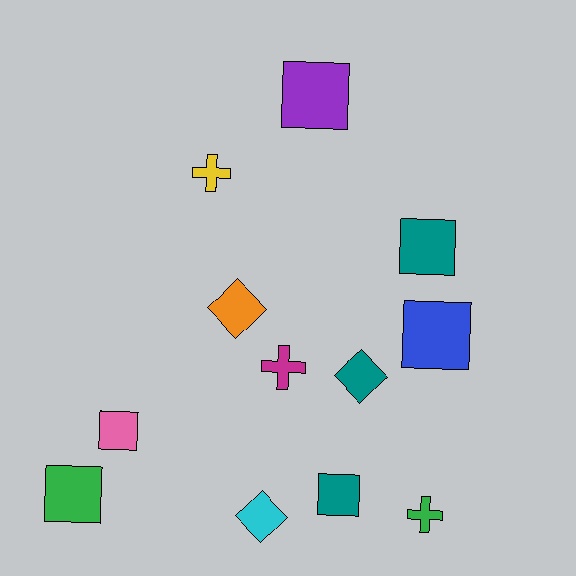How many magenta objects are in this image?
There is 1 magenta object.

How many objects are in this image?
There are 12 objects.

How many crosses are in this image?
There are 3 crosses.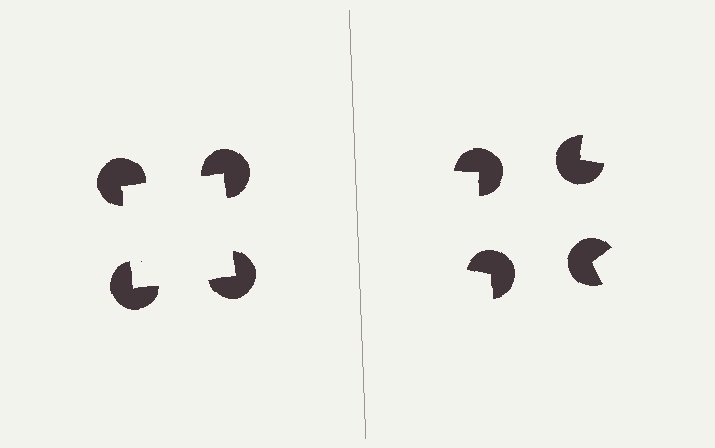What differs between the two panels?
The pac-man discs are positioned identically on both sides; only the wedge orientations differ. On the left they align to a square; on the right they are misaligned.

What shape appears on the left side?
An illusory square.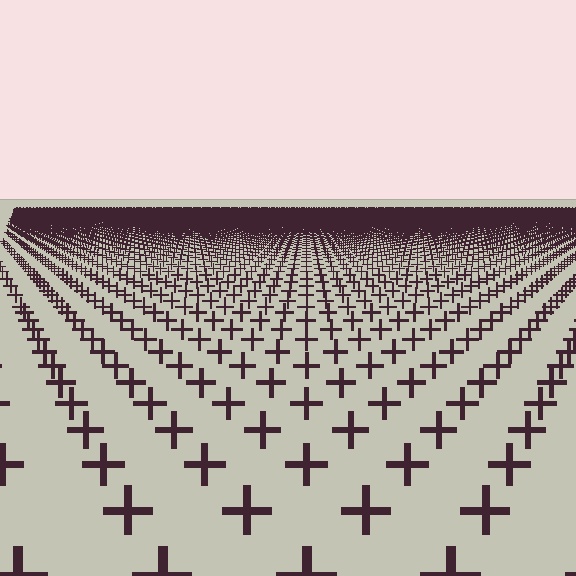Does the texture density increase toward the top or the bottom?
Density increases toward the top.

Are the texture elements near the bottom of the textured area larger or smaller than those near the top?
Larger. Near the bottom, elements are closer to the viewer and appear at a bigger on-screen size.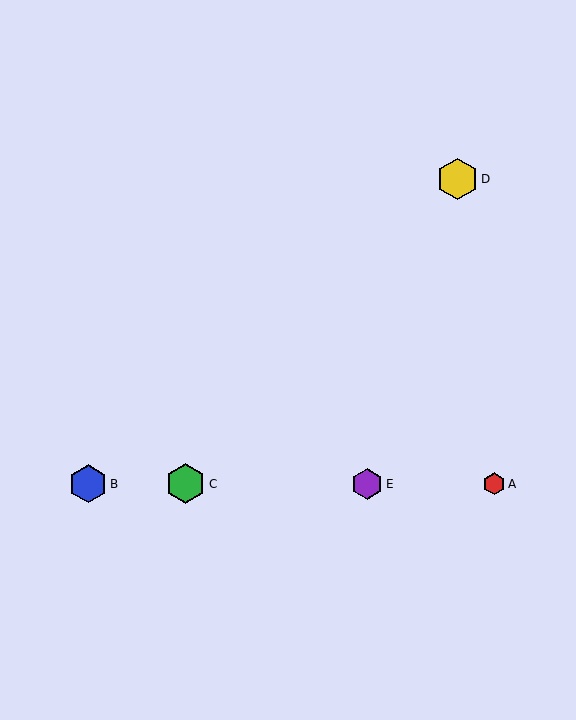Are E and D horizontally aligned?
No, E is at y≈484 and D is at y≈179.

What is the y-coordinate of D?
Object D is at y≈179.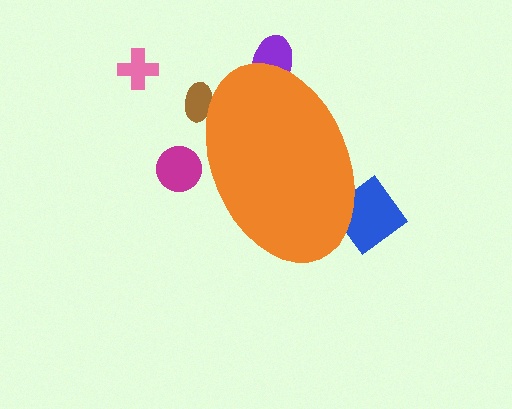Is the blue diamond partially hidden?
Yes, the blue diamond is partially hidden behind the orange ellipse.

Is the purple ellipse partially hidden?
Yes, the purple ellipse is partially hidden behind the orange ellipse.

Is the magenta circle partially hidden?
Yes, the magenta circle is partially hidden behind the orange ellipse.